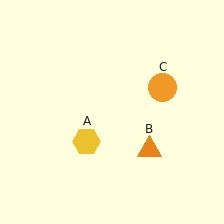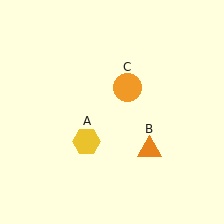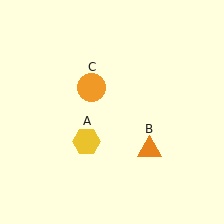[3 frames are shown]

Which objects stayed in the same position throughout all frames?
Yellow hexagon (object A) and orange triangle (object B) remained stationary.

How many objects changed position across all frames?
1 object changed position: orange circle (object C).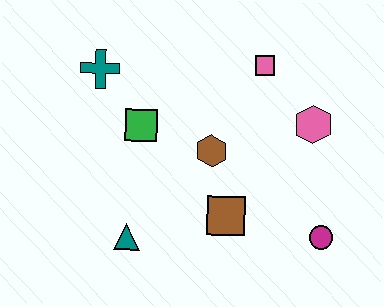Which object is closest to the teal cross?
The green square is closest to the teal cross.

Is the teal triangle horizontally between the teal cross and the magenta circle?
Yes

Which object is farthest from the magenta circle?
The teal cross is farthest from the magenta circle.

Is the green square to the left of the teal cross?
No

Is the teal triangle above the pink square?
No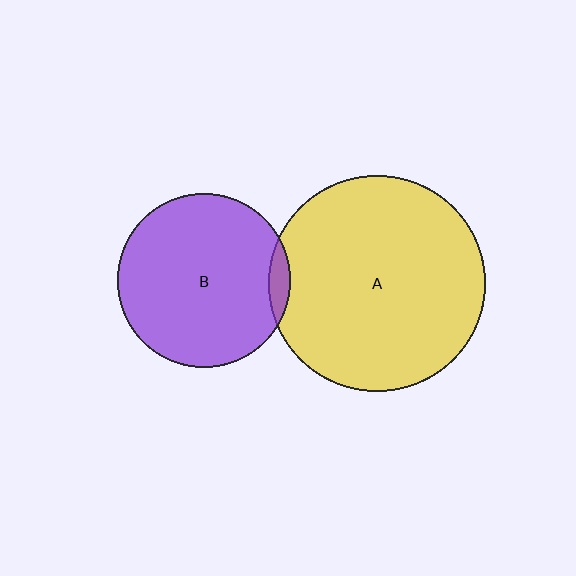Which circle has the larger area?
Circle A (yellow).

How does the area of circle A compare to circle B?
Approximately 1.5 times.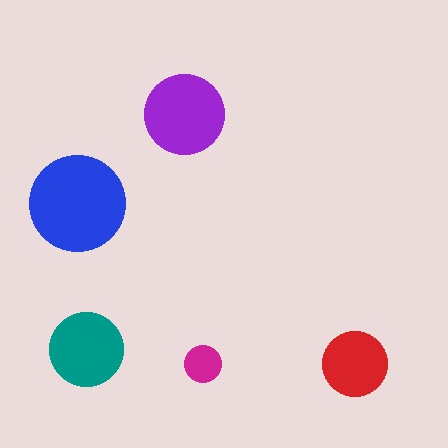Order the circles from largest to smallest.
the blue one, the purple one, the teal one, the red one, the magenta one.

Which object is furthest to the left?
The blue circle is leftmost.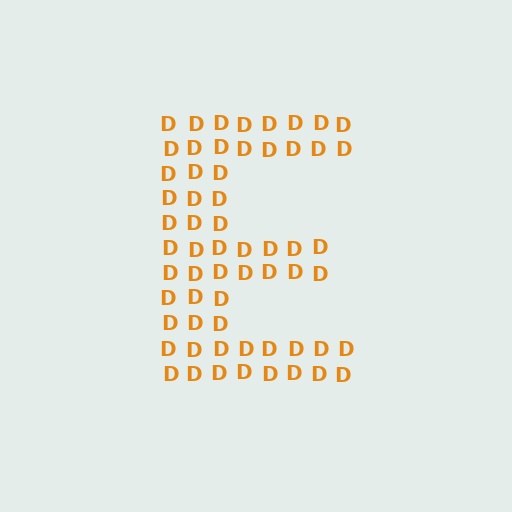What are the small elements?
The small elements are letter D's.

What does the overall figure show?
The overall figure shows the letter E.